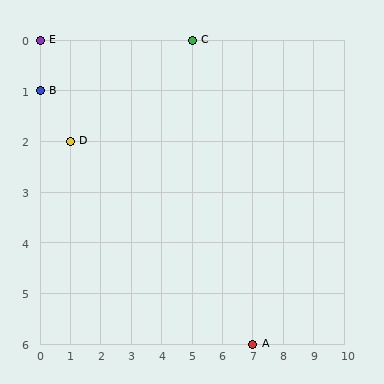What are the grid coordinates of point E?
Point E is at grid coordinates (0, 0).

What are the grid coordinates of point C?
Point C is at grid coordinates (5, 0).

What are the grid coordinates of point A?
Point A is at grid coordinates (7, 6).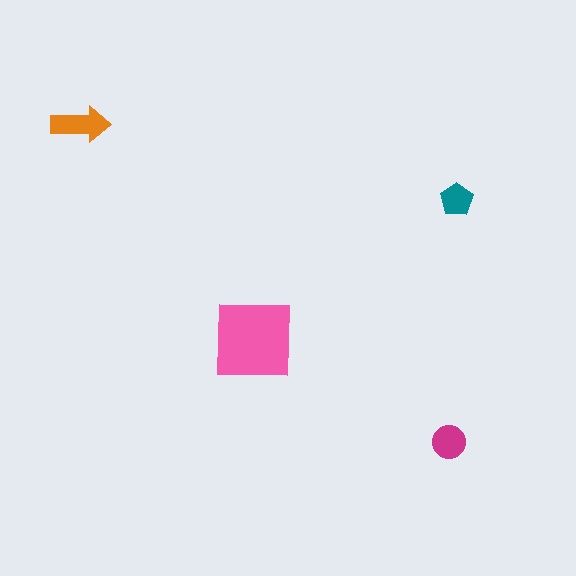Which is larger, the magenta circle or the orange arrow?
The orange arrow.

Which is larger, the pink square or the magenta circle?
The pink square.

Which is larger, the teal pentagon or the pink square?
The pink square.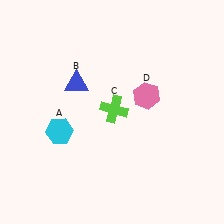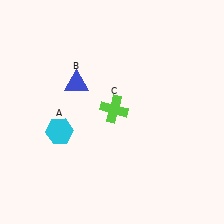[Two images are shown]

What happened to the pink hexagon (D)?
The pink hexagon (D) was removed in Image 2. It was in the top-right area of Image 1.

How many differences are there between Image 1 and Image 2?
There is 1 difference between the two images.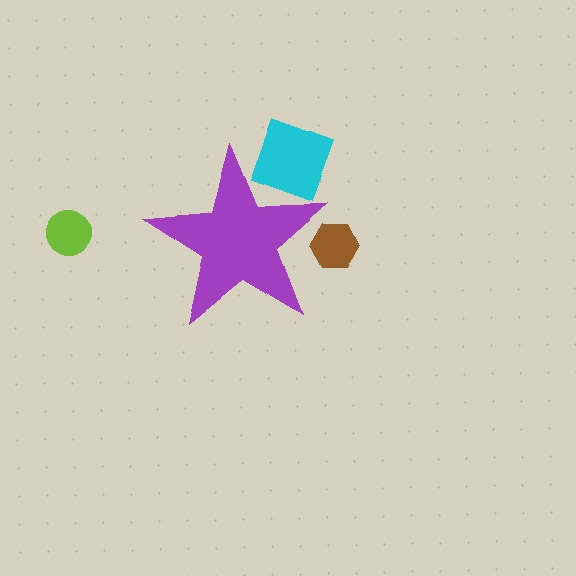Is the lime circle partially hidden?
No, the lime circle is fully visible.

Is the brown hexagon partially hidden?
Yes, the brown hexagon is partially hidden behind the purple star.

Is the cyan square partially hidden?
Yes, the cyan square is partially hidden behind the purple star.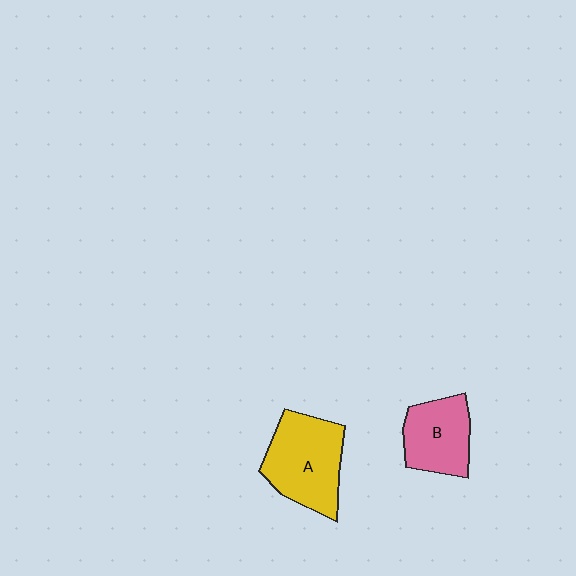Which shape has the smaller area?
Shape B (pink).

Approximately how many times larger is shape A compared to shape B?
Approximately 1.4 times.